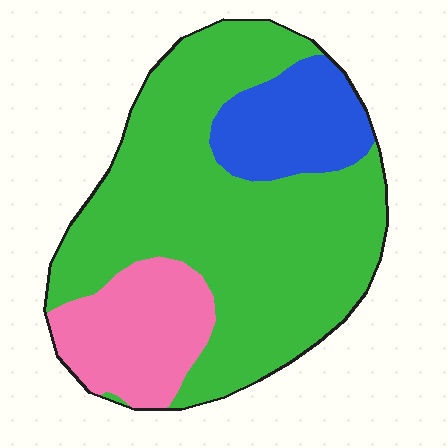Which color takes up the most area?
Green, at roughly 65%.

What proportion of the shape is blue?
Blue covers 15% of the shape.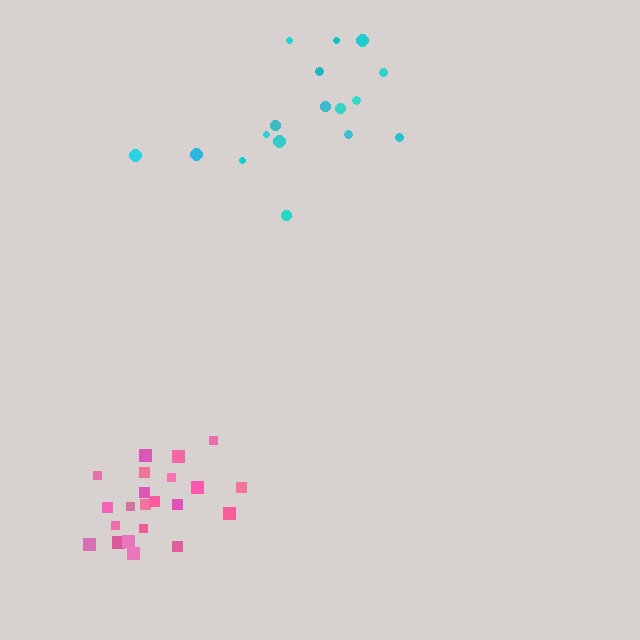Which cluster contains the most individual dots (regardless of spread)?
Pink (23).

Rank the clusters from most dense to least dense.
pink, cyan.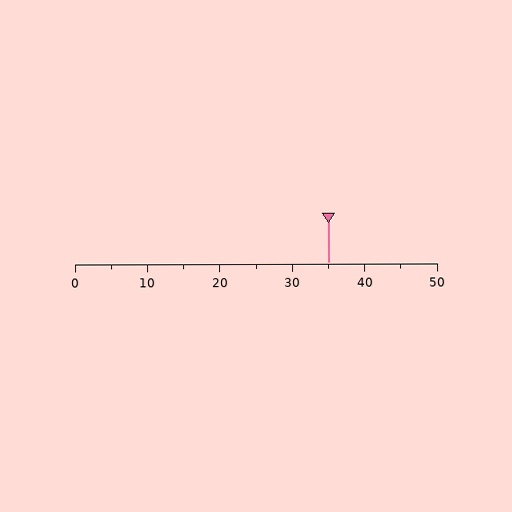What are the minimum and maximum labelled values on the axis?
The axis runs from 0 to 50.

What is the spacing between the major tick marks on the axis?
The major ticks are spaced 10 apart.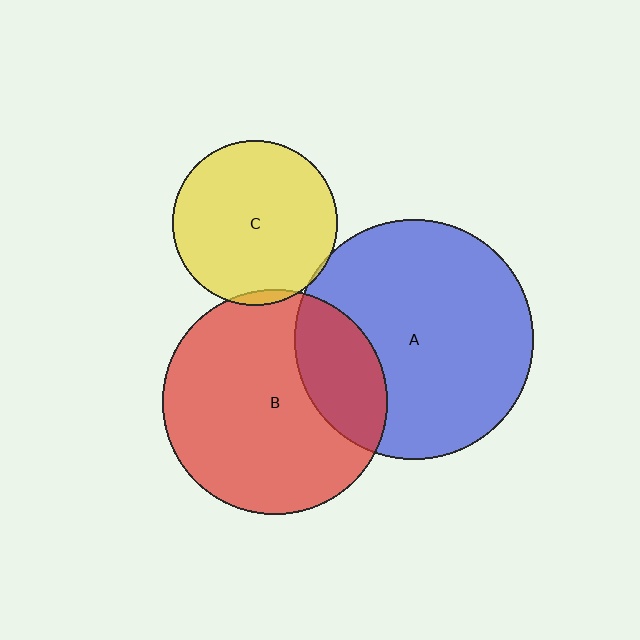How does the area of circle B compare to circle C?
Approximately 1.9 times.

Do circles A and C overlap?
Yes.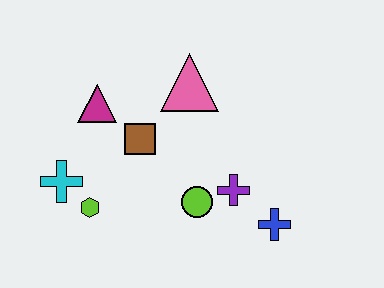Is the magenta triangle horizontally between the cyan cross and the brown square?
Yes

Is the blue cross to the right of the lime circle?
Yes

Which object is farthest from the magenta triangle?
The blue cross is farthest from the magenta triangle.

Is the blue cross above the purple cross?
No